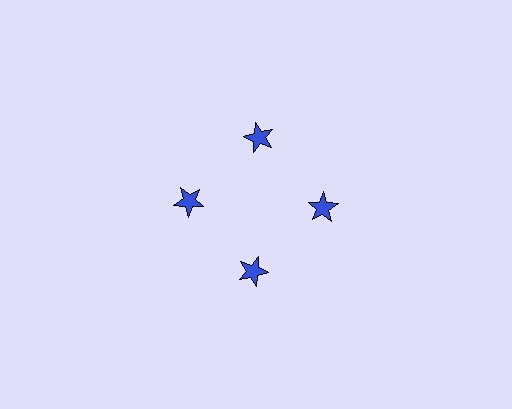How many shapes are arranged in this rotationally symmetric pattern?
There are 4 shapes, arranged in 4 groups of 1.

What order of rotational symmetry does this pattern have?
This pattern has 4-fold rotational symmetry.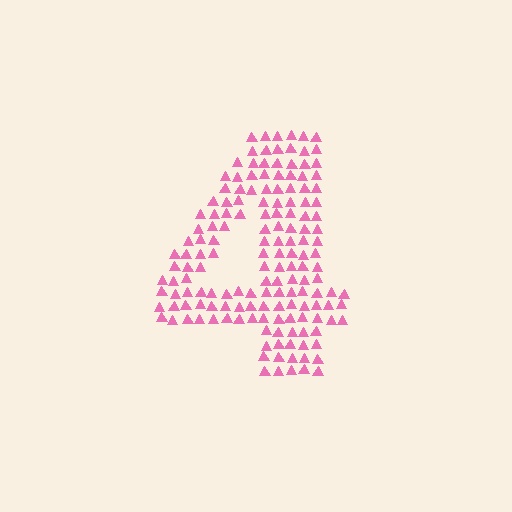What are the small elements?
The small elements are triangles.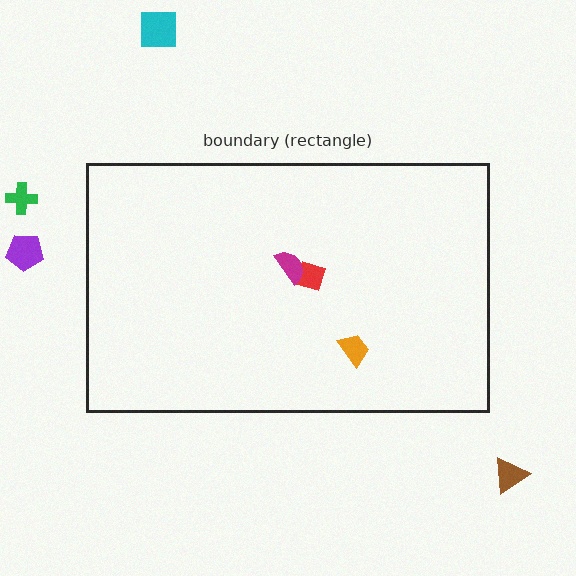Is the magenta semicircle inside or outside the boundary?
Inside.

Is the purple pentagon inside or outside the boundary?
Outside.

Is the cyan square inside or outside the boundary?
Outside.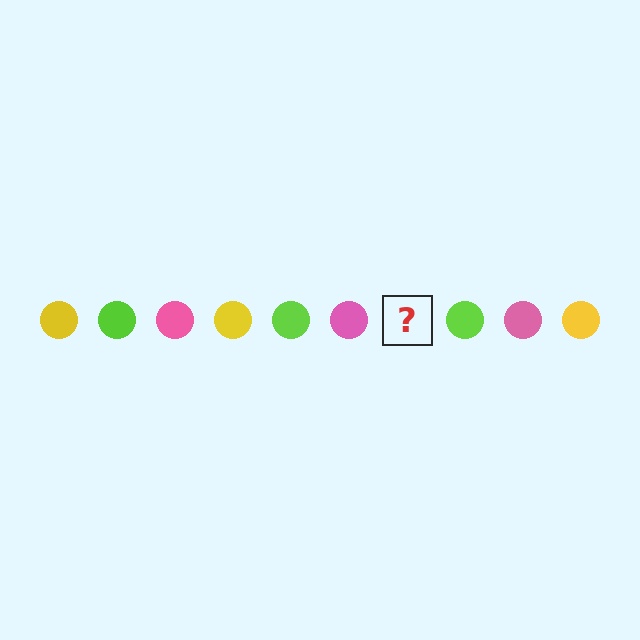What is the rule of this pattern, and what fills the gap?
The rule is that the pattern cycles through yellow, lime, pink circles. The gap should be filled with a yellow circle.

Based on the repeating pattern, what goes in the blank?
The blank should be a yellow circle.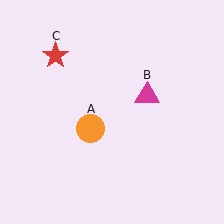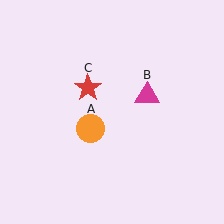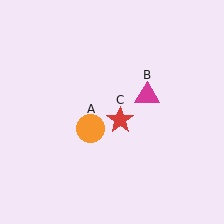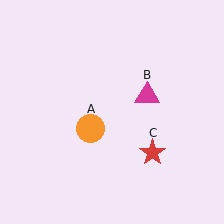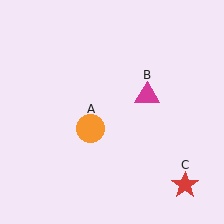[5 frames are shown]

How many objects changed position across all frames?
1 object changed position: red star (object C).